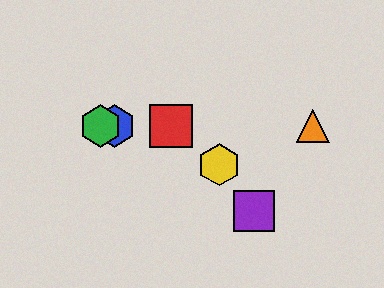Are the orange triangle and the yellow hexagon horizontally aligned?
No, the orange triangle is at y≈126 and the yellow hexagon is at y≈165.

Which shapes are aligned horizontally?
The red square, the blue hexagon, the green hexagon, the orange triangle are aligned horizontally.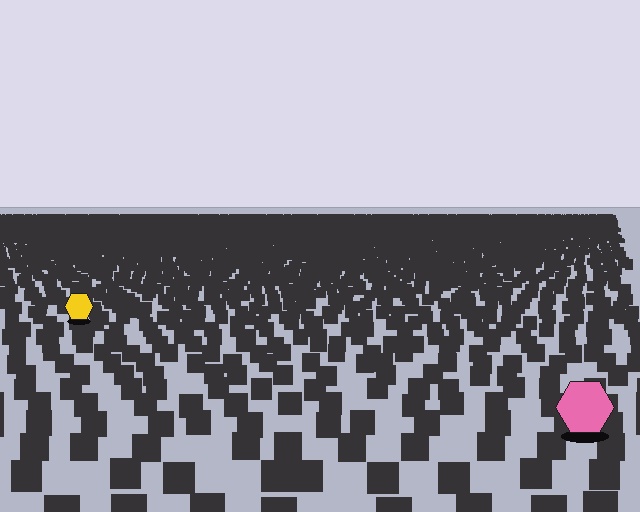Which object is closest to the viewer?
The pink hexagon is closest. The texture marks near it are larger and more spread out.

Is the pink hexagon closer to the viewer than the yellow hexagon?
Yes. The pink hexagon is closer — you can tell from the texture gradient: the ground texture is coarser near it.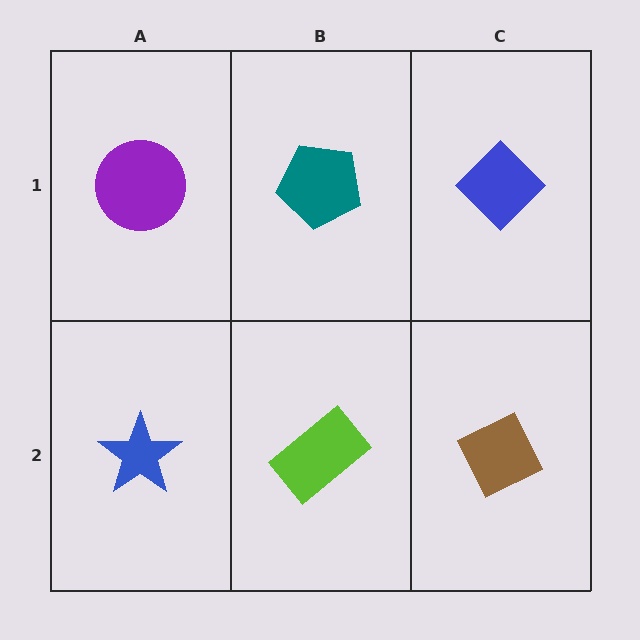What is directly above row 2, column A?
A purple circle.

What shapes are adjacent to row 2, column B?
A teal pentagon (row 1, column B), a blue star (row 2, column A), a brown diamond (row 2, column C).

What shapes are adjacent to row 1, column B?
A lime rectangle (row 2, column B), a purple circle (row 1, column A), a blue diamond (row 1, column C).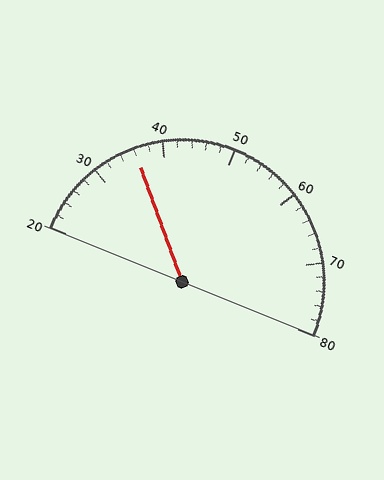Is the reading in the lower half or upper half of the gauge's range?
The reading is in the lower half of the range (20 to 80).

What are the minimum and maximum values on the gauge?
The gauge ranges from 20 to 80.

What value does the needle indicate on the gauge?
The needle indicates approximately 36.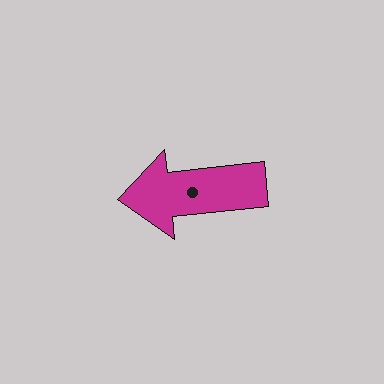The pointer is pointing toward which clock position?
Roughly 9 o'clock.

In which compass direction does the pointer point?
West.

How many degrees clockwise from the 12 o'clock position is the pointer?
Approximately 264 degrees.